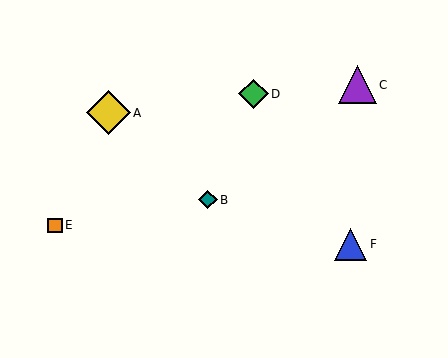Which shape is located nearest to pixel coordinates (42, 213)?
The orange square (labeled E) at (55, 226) is nearest to that location.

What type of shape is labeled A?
Shape A is a yellow diamond.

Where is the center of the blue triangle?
The center of the blue triangle is at (351, 244).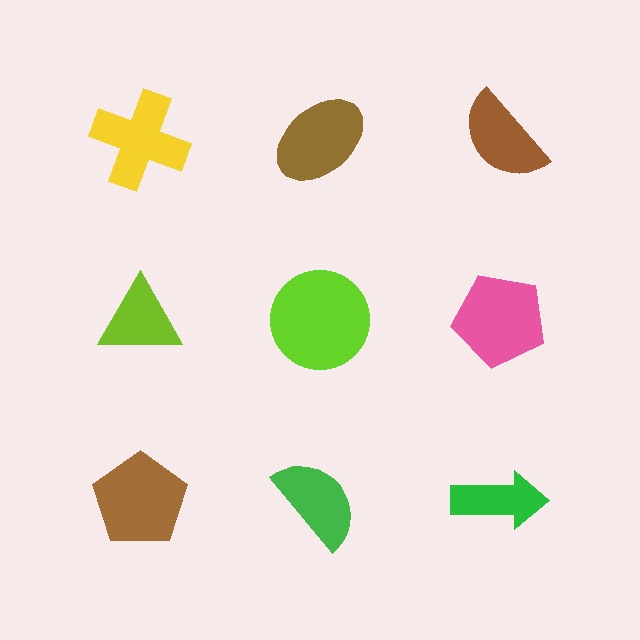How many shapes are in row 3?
3 shapes.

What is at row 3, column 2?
A green semicircle.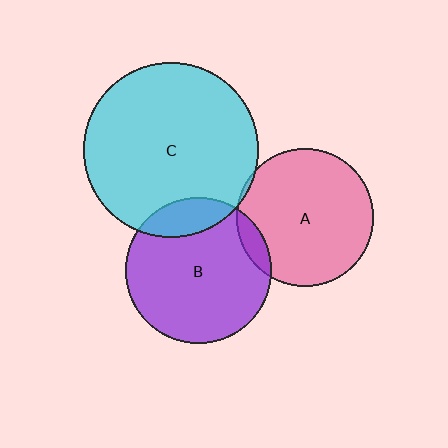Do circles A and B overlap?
Yes.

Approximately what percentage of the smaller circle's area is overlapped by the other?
Approximately 10%.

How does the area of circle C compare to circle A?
Approximately 1.6 times.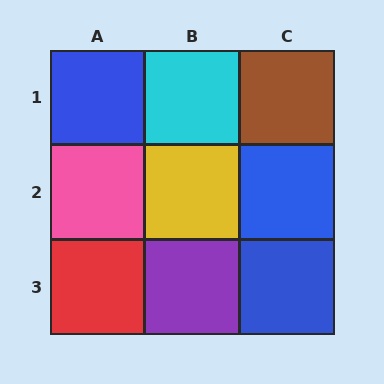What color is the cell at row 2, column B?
Yellow.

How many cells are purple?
1 cell is purple.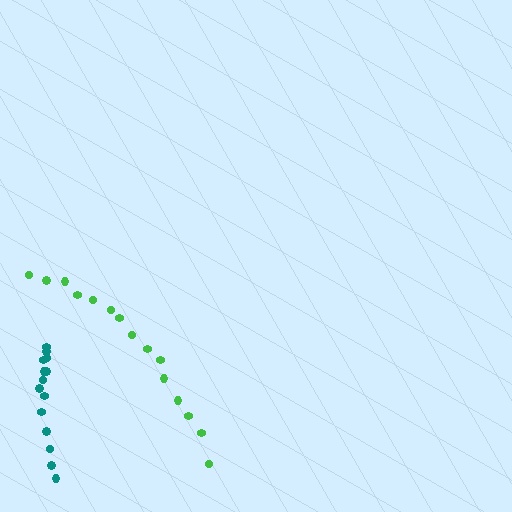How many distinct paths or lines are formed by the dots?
There are 2 distinct paths.